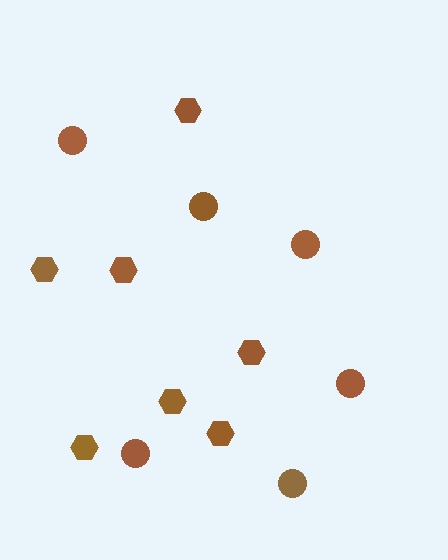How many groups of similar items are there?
There are 2 groups: one group of hexagons (7) and one group of circles (6).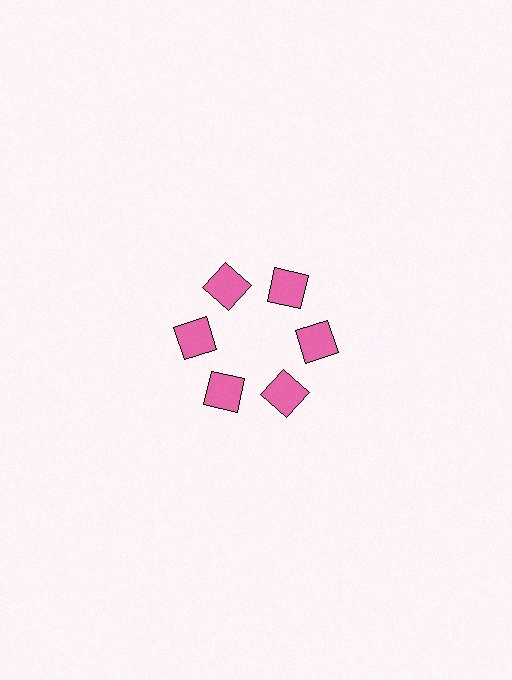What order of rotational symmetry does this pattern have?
This pattern has 6-fold rotational symmetry.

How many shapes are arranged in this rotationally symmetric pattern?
There are 6 shapes, arranged in 6 groups of 1.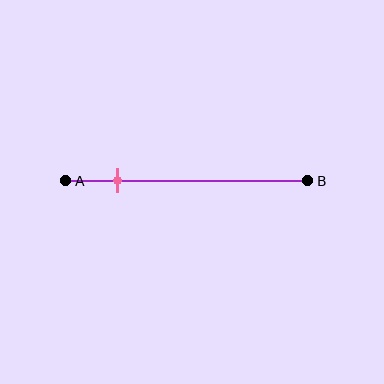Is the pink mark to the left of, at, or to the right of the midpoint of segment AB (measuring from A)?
The pink mark is to the left of the midpoint of segment AB.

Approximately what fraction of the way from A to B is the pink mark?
The pink mark is approximately 20% of the way from A to B.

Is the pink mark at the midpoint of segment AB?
No, the mark is at about 20% from A, not at the 50% midpoint.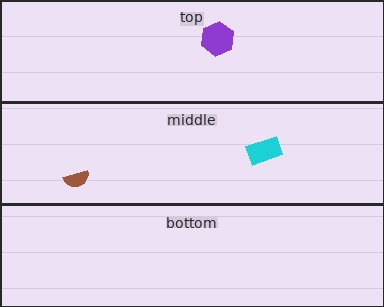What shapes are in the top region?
The purple hexagon.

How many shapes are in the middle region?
2.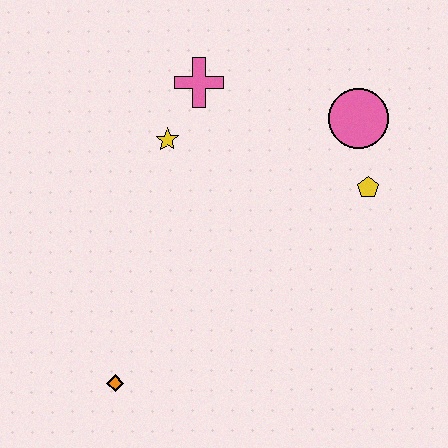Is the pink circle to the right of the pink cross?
Yes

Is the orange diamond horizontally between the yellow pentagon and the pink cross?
No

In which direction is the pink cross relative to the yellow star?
The pink cross is above the yellow star.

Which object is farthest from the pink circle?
The orange diamond is farthest from the pink circle.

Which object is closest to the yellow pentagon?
The pink circle is closest to the yellow pentagon.